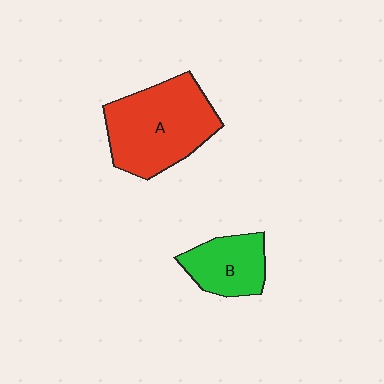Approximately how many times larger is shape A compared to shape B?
Approximately 1.9 times.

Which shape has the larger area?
Shape A (red).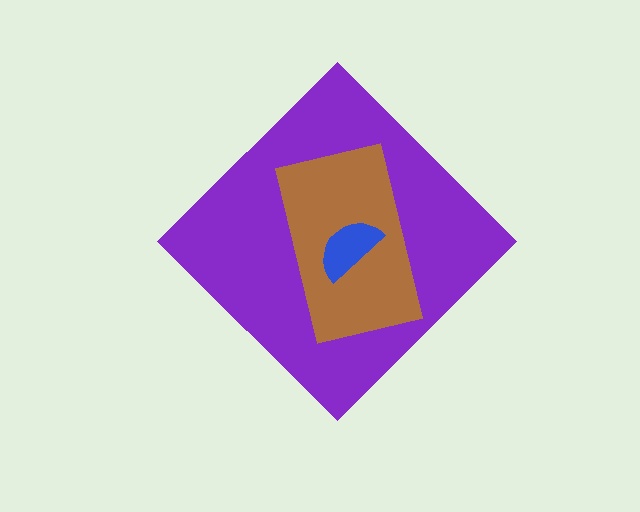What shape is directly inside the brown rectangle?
The blue semicircle.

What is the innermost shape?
The blue semicircle.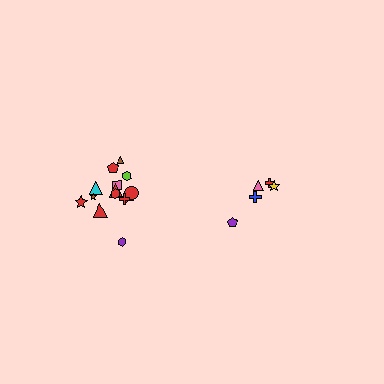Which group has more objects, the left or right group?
The left group.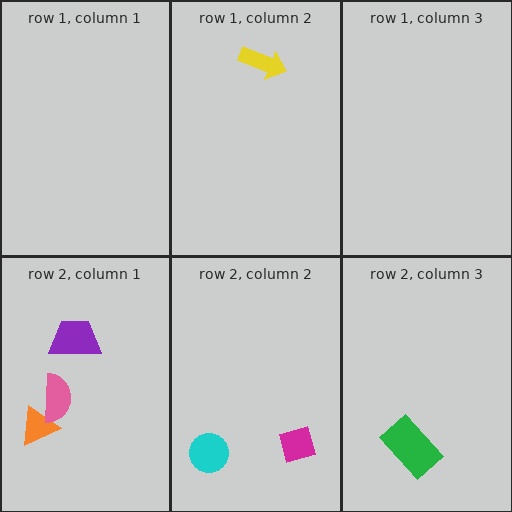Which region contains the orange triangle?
The row 2, column 1 region.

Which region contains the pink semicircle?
The row 2, column 1 region.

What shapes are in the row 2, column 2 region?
The cyan circle, the magenta diamond.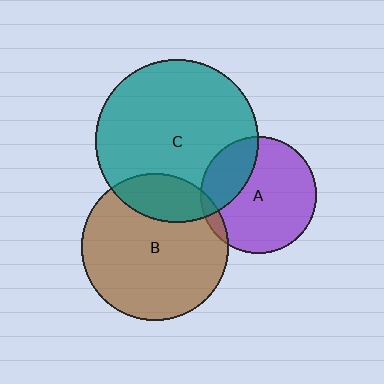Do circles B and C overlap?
Yes.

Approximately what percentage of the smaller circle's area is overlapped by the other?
Approximately 20%.